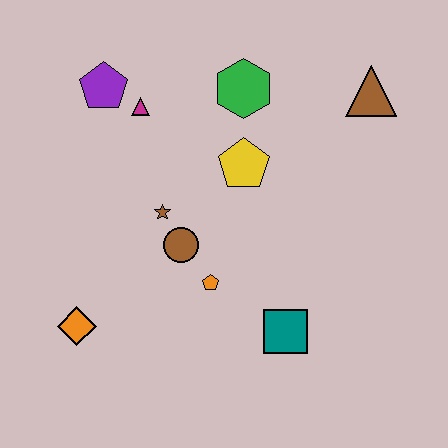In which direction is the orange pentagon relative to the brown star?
The orange pentagon is below the brown star.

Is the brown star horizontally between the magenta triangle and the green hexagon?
Yes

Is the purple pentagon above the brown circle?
Yes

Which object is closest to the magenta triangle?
The purple pentagon is closest to the magenta triangle.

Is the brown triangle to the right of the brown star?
Yes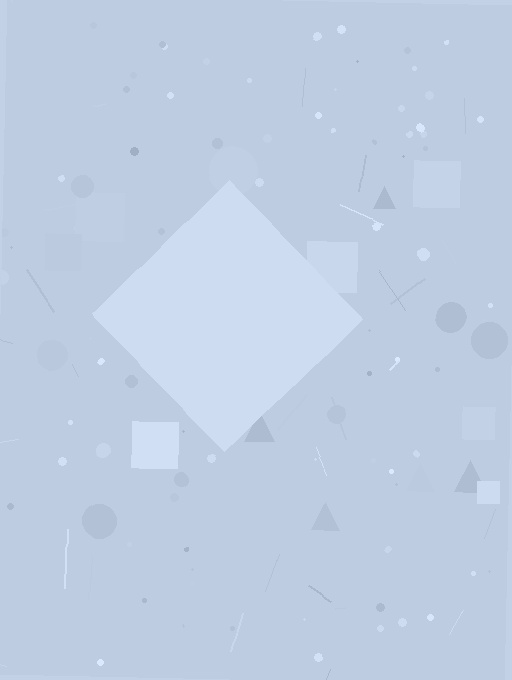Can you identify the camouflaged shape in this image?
The camouflaged shape is a diamond.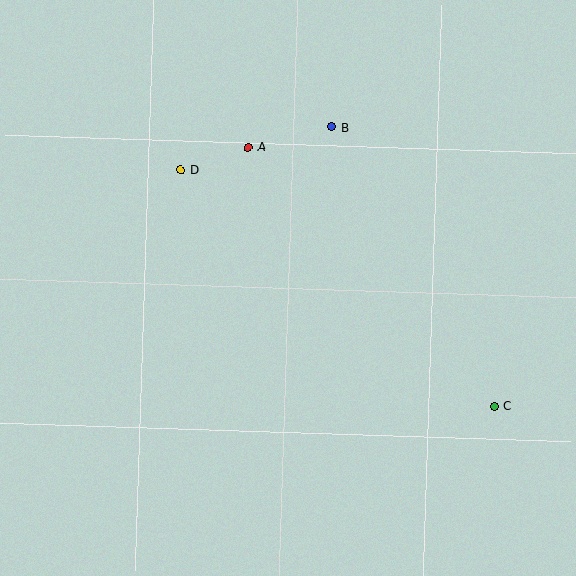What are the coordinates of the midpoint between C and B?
The midpoint between C and B is at (413, 266).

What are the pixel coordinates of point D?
Point D is at (181, 170).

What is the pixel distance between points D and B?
The distance between D and B is 157 pixels.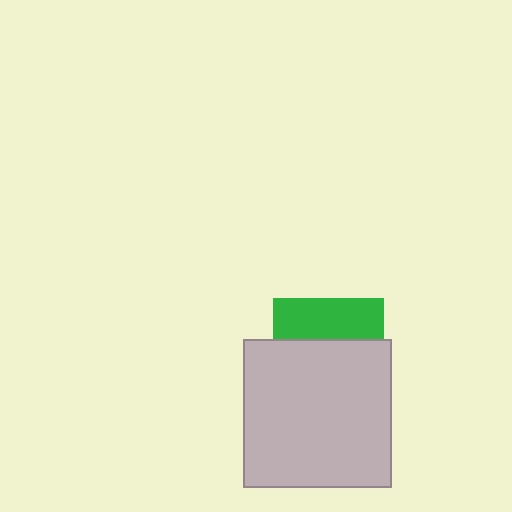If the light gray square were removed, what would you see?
You would see the complete green square.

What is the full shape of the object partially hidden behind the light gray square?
The partially hidden object is a green square.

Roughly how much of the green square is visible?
A small part of it is visible (roughly 38%).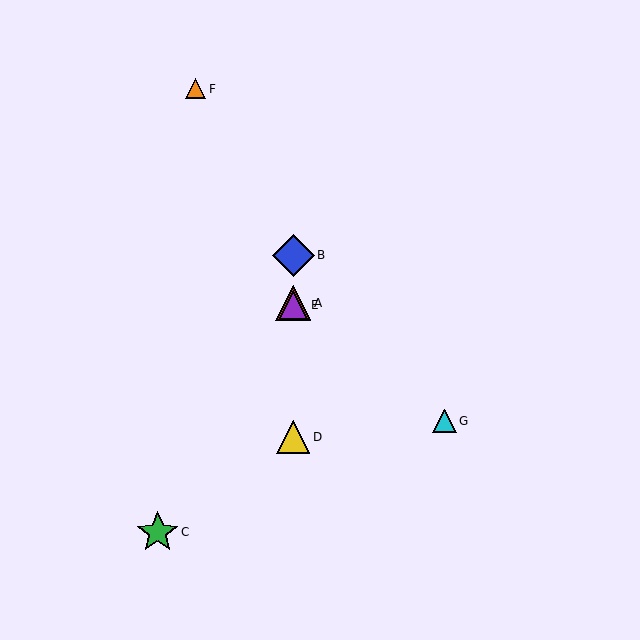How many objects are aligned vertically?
4 objects (A, B, D, E) are aligned vertically.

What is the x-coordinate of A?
Object A is at x≈293.